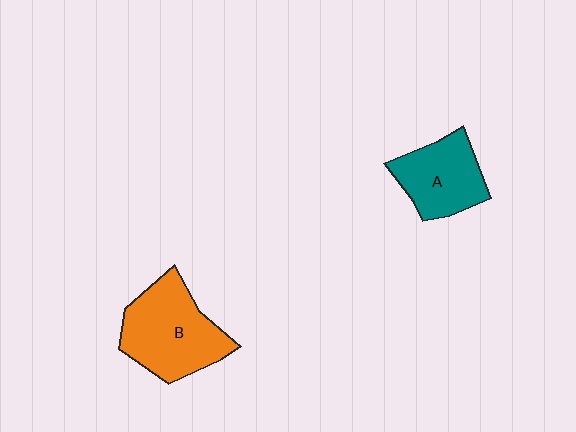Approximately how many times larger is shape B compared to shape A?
Approximately 1.4 times.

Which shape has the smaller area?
Shape A (teal).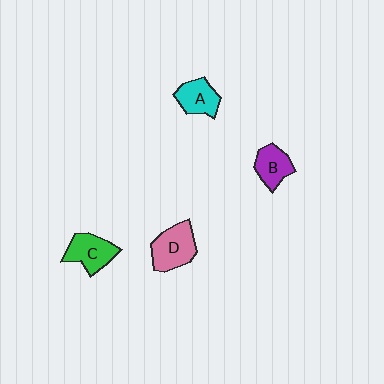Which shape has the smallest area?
Shape B (purple).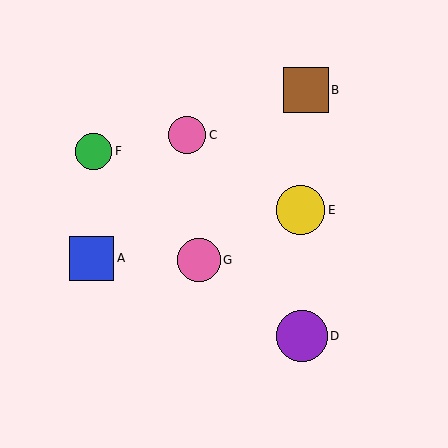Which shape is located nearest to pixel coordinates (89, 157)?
The green circle (labeled F) at (93, 151) is nearest to that location.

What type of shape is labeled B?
Shape B is a brown square.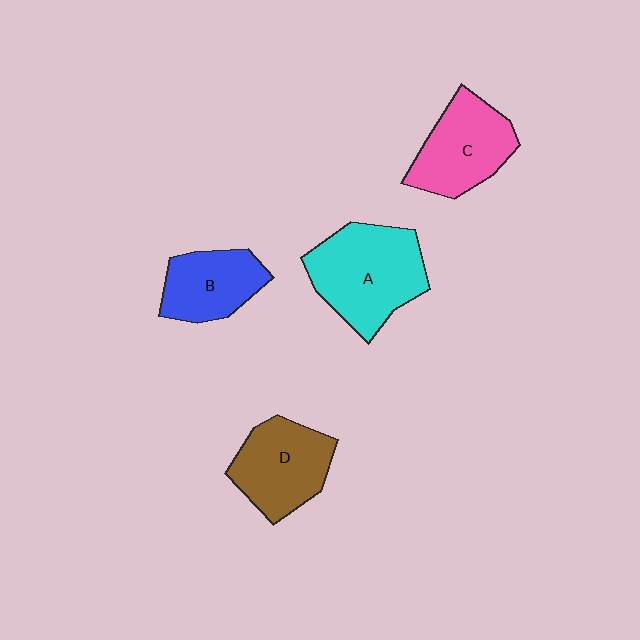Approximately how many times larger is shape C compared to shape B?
Approximately 1.2 times.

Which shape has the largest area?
Shape A (cyan).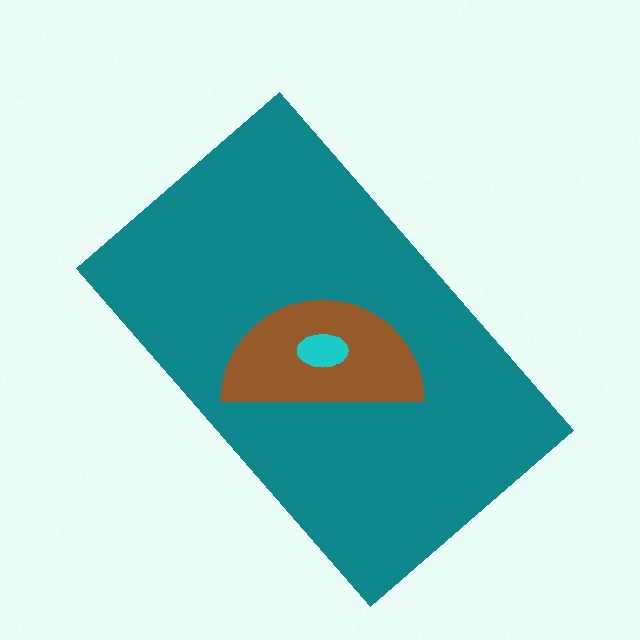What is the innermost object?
The cyan ellipse.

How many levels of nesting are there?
3.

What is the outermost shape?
The teal rectangle.